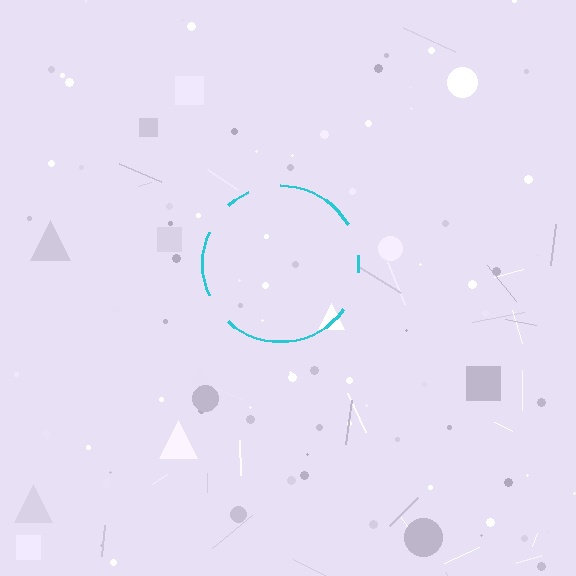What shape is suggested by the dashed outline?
The dashed outline suggests a circle.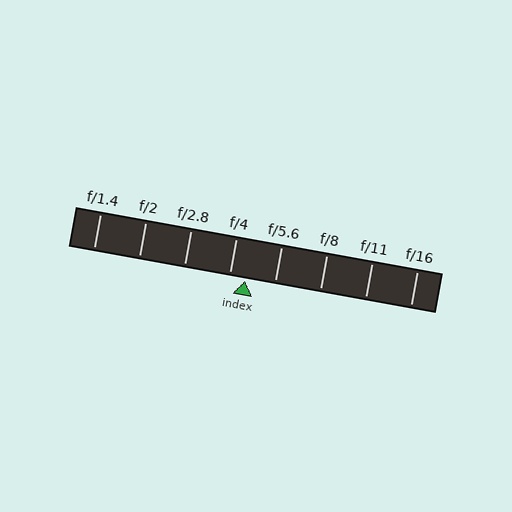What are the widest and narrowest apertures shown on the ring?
The widest aperture shown is f/1.4 and the narrowest is f/16.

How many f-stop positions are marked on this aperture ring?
There are 8 f-stop positions marked.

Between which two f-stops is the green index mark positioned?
The index mark is between f/4 and f/5.6.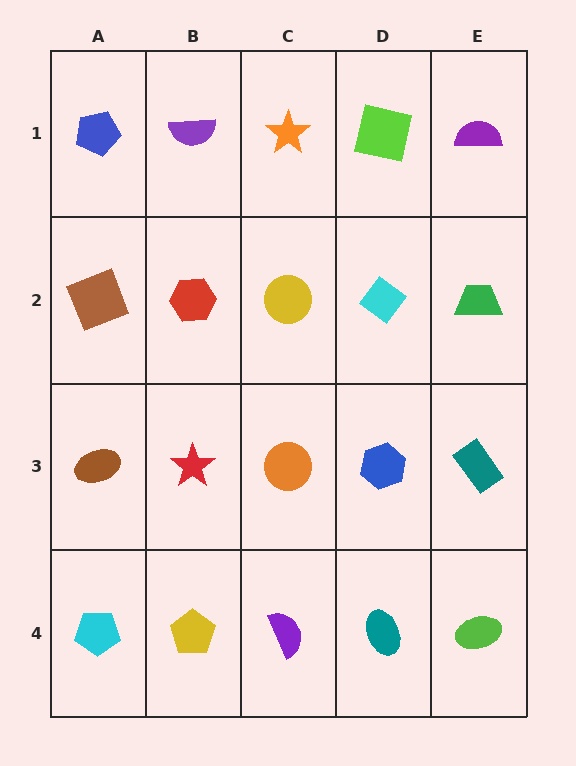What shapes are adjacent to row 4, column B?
A red star (row 3, column B), a cyan pentagon (row 4, column A), a purple semicircle (row 4, column C).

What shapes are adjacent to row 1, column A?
A brown square (row 2, column A), a purple semicircle (row 1, column B).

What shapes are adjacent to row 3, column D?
A cyan diamond (row 2, column D), a teal ellipse (row 4, column D), an orange circle (row 3, column C), a teal rectangle (row 3, column E).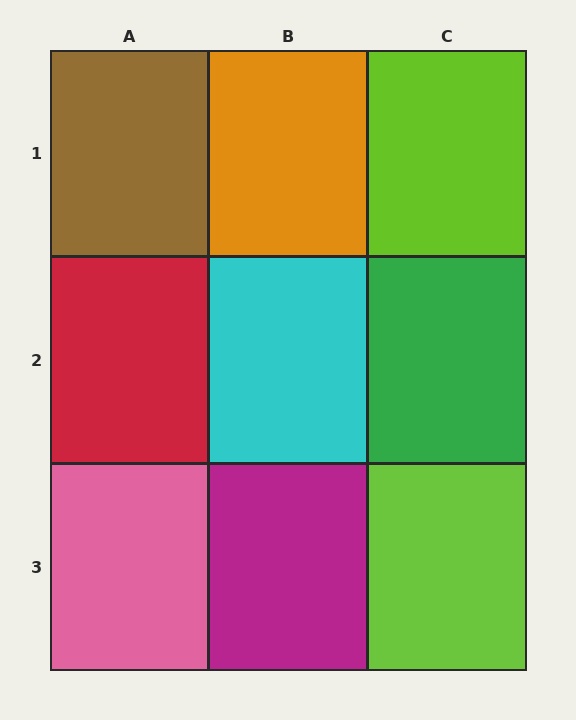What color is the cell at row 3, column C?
Lime.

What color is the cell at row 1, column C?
Lime.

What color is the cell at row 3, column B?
Magenta.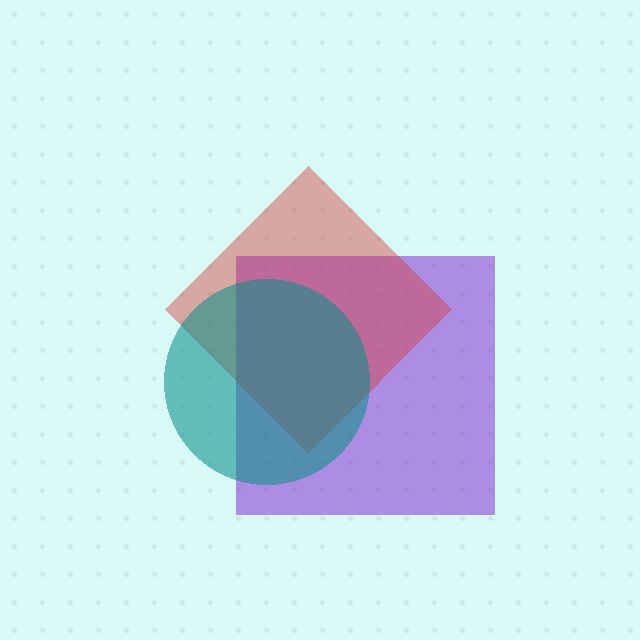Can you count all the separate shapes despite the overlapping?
Yes, there are 3 separate shapes.